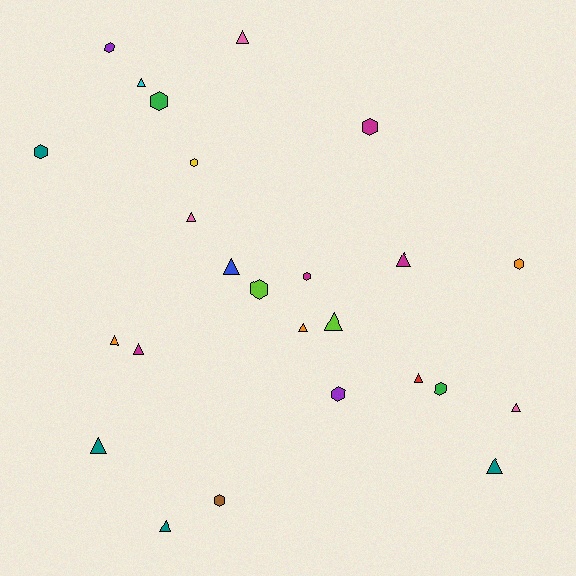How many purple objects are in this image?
There are 2 purple objects.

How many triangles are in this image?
There are 14 triangles.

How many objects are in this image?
There are 25 objects.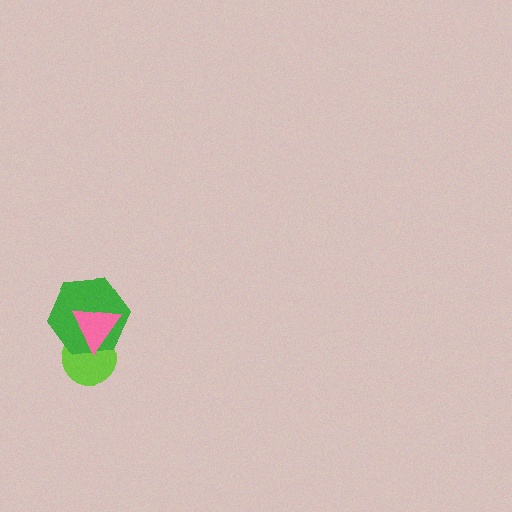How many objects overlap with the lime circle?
2 objects overlap with the lime circle.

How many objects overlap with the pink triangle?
2 objects overlap with the pink triangle.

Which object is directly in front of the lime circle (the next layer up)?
The green hexagon is directly in front of the lime circle.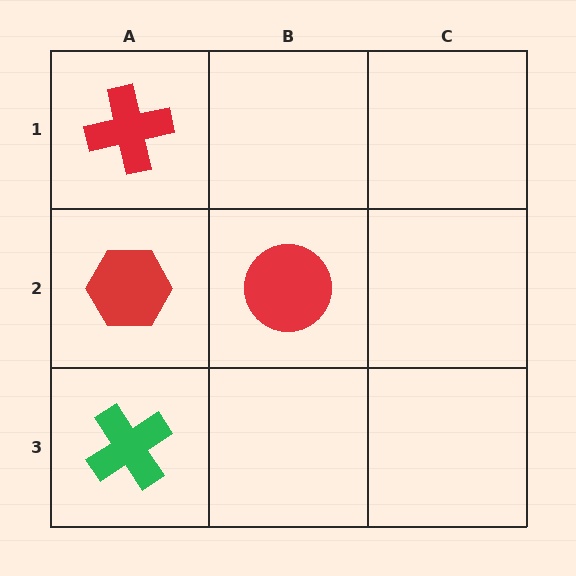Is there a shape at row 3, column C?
No, that cell is empty.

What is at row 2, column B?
A red circle.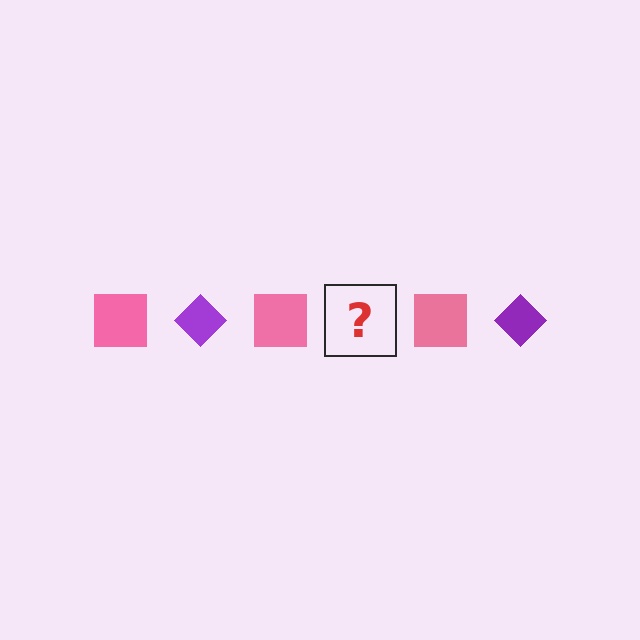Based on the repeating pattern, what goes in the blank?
The blank should be a purple diamond.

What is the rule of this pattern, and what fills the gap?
The rule is that the pattern alternates between pink square and purple diamond. The gap should be filled with a purple diamond.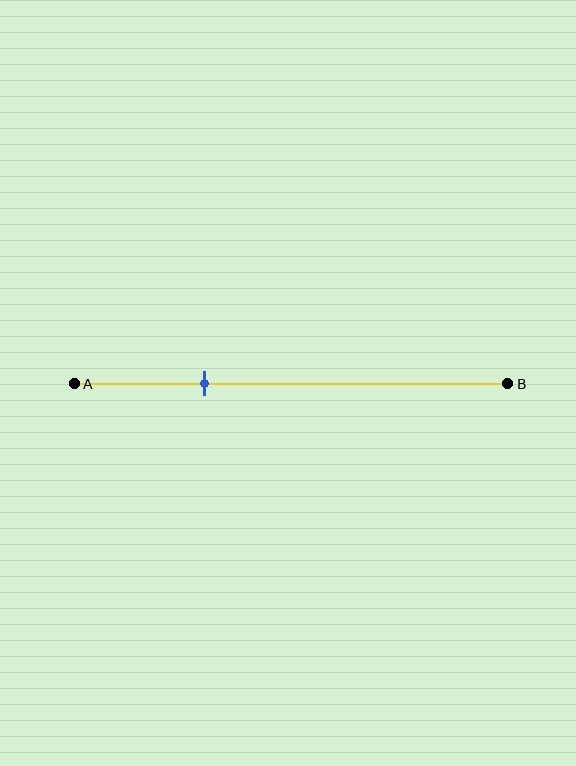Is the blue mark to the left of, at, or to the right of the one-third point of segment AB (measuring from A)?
The blue mark is to the left of the one-third point of segment AB.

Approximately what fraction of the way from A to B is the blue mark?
The blue mark is approximately 30% of the way from A to B.